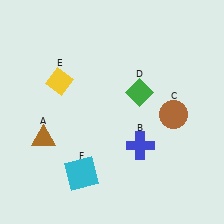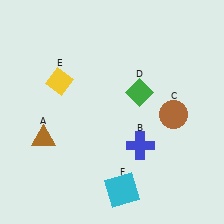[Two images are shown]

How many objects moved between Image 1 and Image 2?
1 object moved between the two images.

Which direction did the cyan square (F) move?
The cyan square (F) moved right.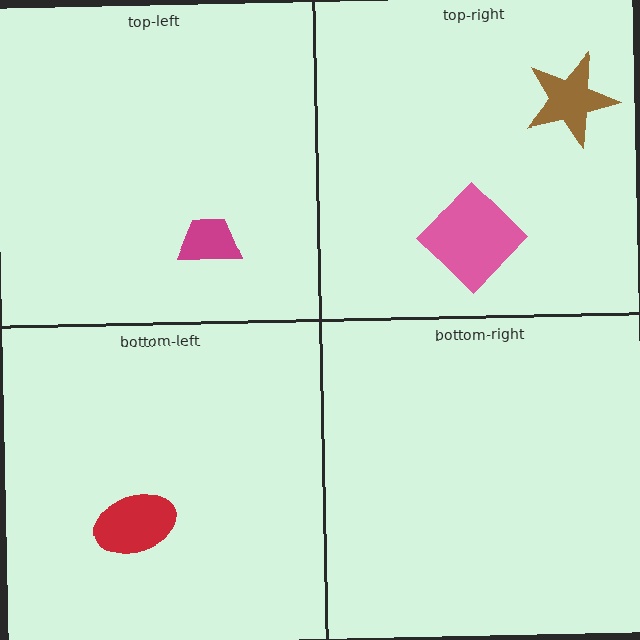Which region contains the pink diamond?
The top-right region.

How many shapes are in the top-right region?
2.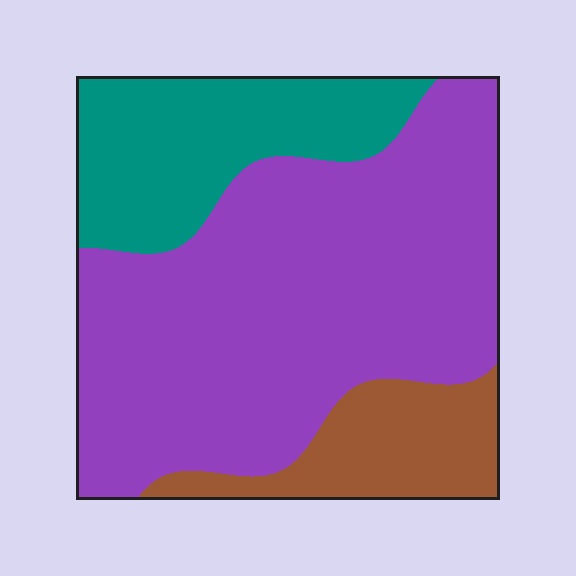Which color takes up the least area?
Brown, at roughly 15%.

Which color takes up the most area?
Purple, at roughly 65%.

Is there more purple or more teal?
Purple.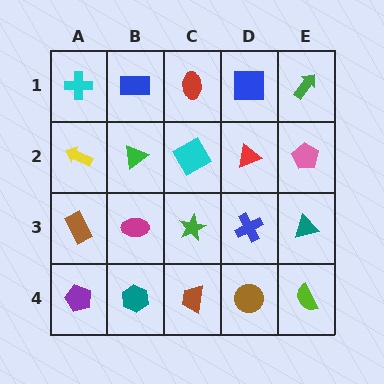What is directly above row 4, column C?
A green star.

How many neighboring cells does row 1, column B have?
3.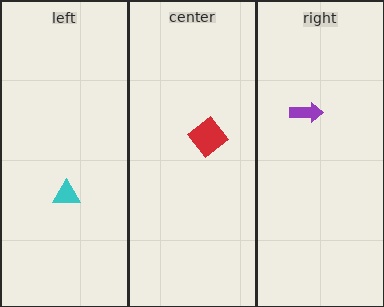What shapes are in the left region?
The cyan triangle.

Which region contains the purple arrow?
The right region.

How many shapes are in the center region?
1.